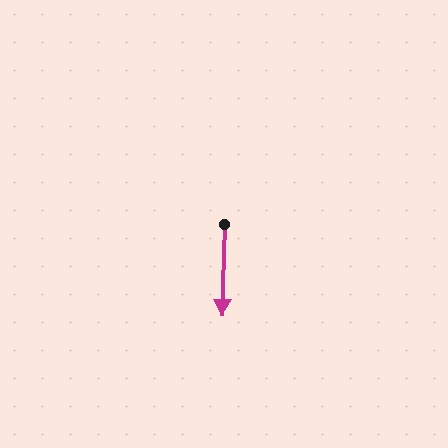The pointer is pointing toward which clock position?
Roughly 6 o'clock.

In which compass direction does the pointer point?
South.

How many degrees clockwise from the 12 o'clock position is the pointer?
Approximately 181 degrees.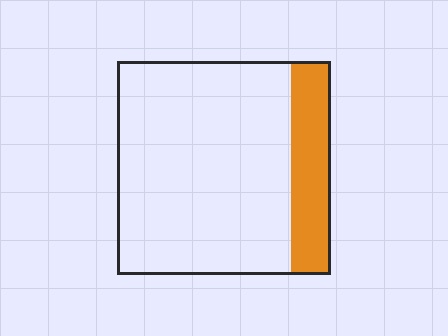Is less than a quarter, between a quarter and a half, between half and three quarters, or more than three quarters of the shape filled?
Less than a quarter.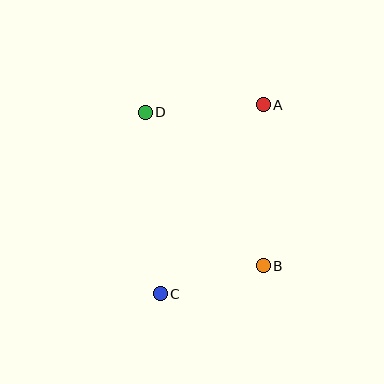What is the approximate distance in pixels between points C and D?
The distance between C and D is approximately 182 pixels.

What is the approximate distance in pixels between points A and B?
The distance between A and B is approximately 161 pixels.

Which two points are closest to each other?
Points B and C are closest to each other.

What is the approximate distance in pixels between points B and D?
The distance between B and D is approximately 194 pixels.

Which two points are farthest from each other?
Points A and C are farthest from each other.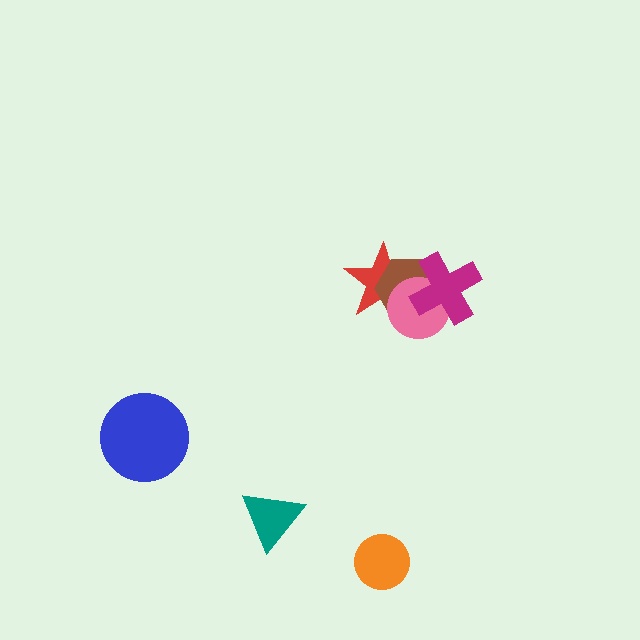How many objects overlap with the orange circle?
0 objects overlap with the orange circle.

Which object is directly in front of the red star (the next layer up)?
The brown hexagon is directly in front of the red star.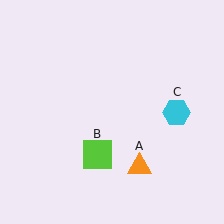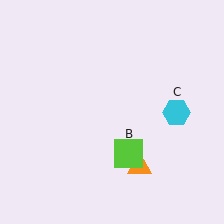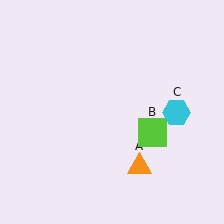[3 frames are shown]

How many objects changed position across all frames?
1 object changed position: lime square (object B).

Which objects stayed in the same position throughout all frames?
Orange triangle (object A) and cyan hexagon (object C) remained stationary.